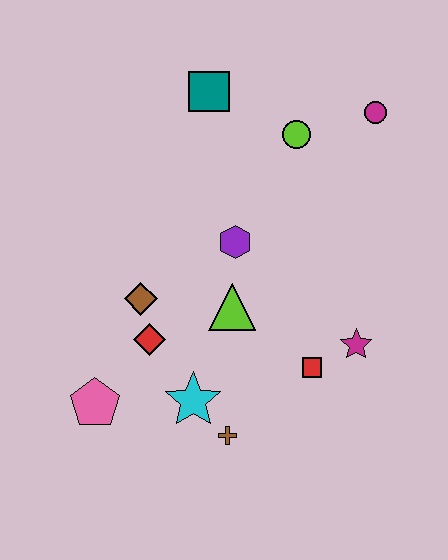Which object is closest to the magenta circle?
The lime circle is closest to the magenta circle.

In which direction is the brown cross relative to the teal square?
The brown cross is below the teal square.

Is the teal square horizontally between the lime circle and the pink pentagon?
Yes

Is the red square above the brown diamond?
No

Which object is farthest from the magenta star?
The teal square is farthest from the magenta star.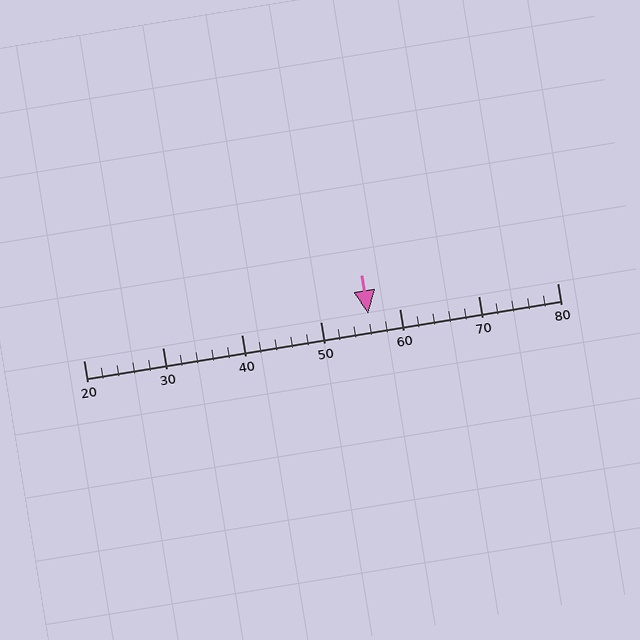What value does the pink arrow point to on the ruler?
The pink arrow points to approximately 56.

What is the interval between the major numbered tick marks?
The major tick marks are spaced 10 units apart.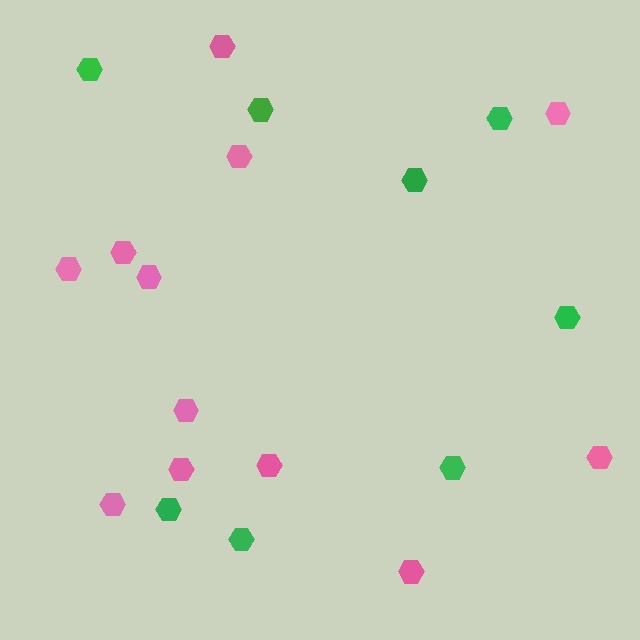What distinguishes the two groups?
There are 2 groups: one group of pink hexagons (12) and one group of green hexagons (8).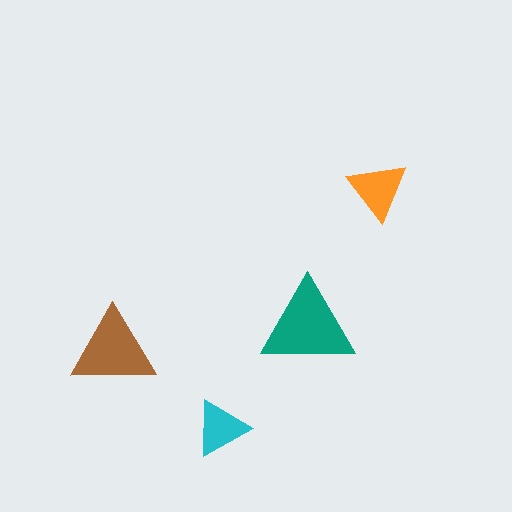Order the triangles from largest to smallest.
the teal one, the brown one, the orange one, the cyan one.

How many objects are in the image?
There are 4 objects in the image.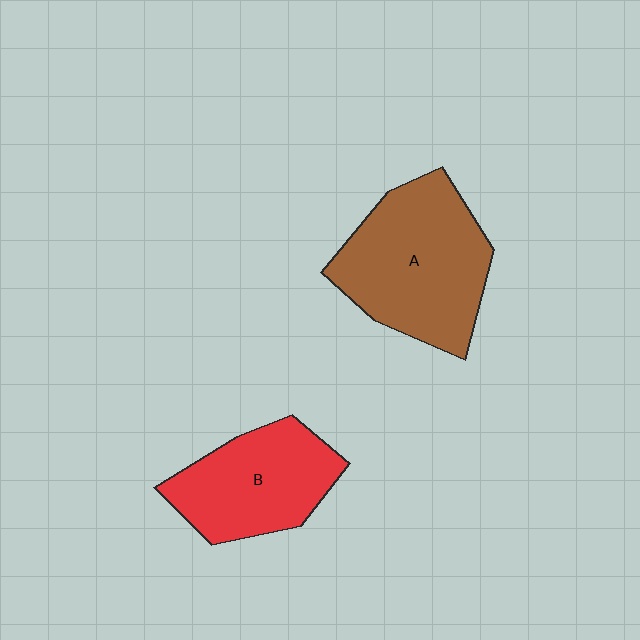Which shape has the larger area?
Shape A (brown).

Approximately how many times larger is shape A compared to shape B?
Approximately 1.3 times.